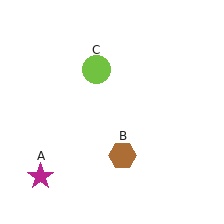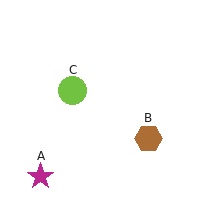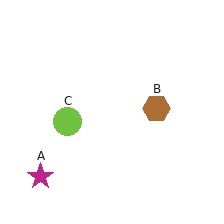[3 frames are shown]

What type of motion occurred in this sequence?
The brown hexagon (object B), lime circle (object C) rotated counterclockwise around the center of the scene.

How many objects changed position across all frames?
2 objects changed position: brown hexagon (object B), lime circle (object C).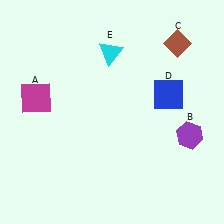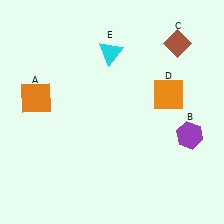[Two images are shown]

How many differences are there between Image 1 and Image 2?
There are 2 differences between the two images.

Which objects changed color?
A changed from magenta to orange. D changed from blue to orange.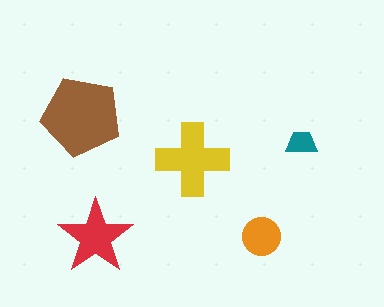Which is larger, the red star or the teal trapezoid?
The red star.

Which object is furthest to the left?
The brown pentagon is leftmost.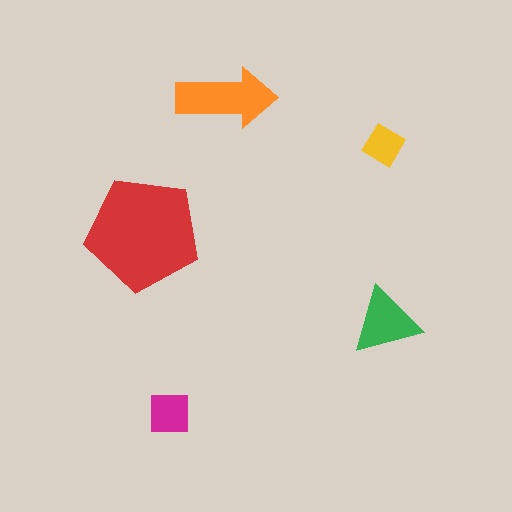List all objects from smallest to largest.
The yellow diamond, the magenta square, the green triangle, the orange arrow, the red pentagon.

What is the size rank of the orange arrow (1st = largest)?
2nd.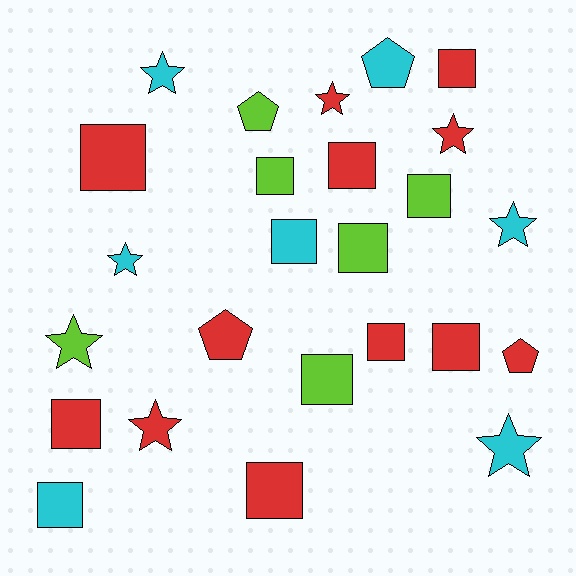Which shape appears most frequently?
Square, with 13 objects.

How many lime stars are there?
There is 1 lime star.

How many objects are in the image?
There are 25 objects.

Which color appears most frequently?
Red, with 12 objects.